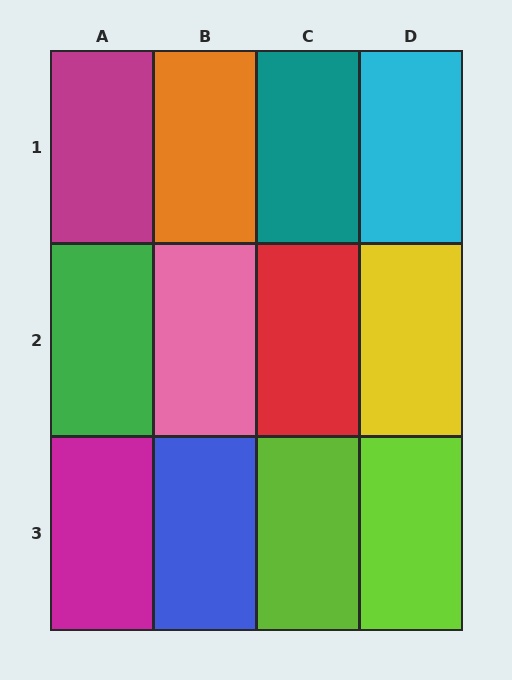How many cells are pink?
1 cell is pink.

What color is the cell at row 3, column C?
Lime.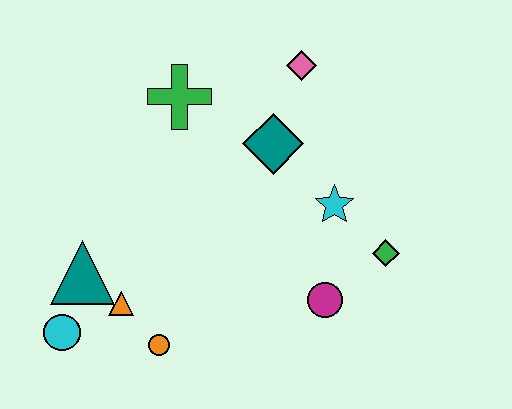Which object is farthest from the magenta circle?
The cyan circle is farthest from the magenta circle.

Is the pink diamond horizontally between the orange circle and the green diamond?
Yes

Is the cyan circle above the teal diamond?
No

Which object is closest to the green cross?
The teal diamond is closest to the green cross.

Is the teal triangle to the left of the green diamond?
Yes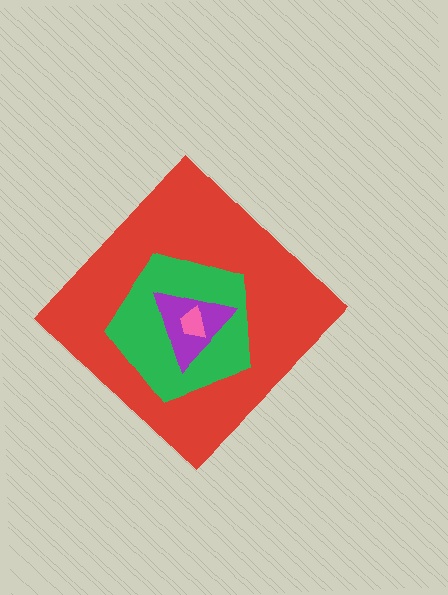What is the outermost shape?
The red diamond.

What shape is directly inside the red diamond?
The green pentagon.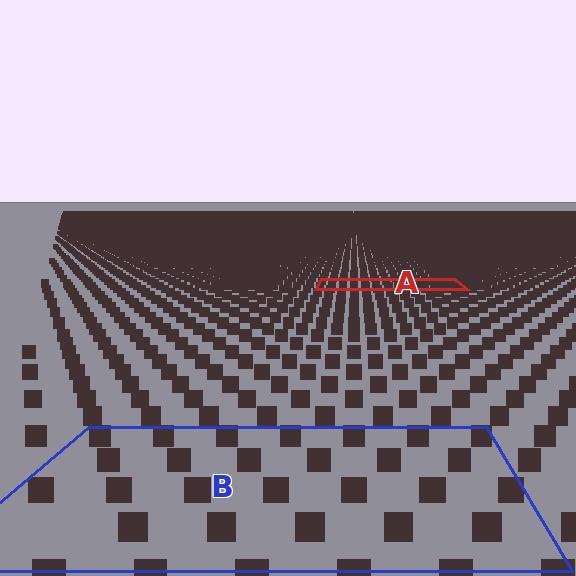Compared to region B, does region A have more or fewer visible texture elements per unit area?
Region A has more texture elements per unit area — they are packed more densely because it is farther away.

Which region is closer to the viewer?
Region B is closer. The texture elements there are larger and more spread out.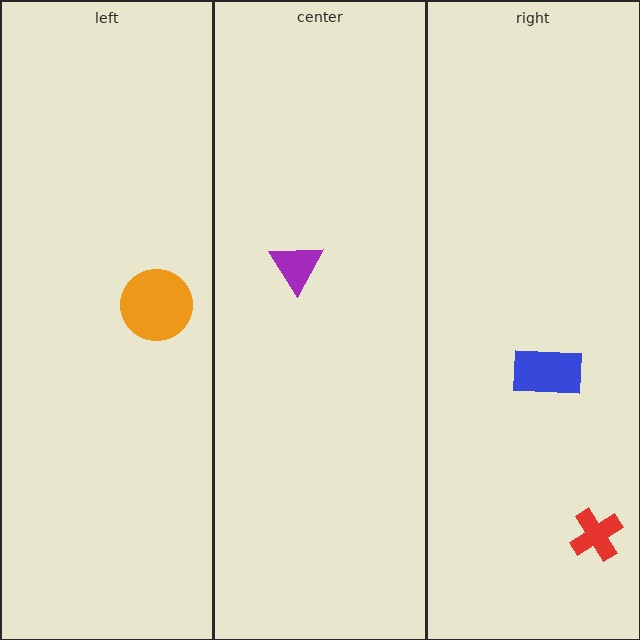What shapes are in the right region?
The red cross, the blue rectangle.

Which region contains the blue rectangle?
The right region.